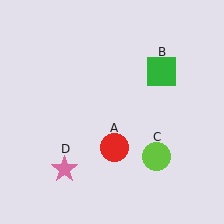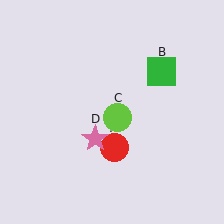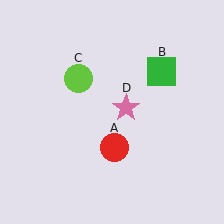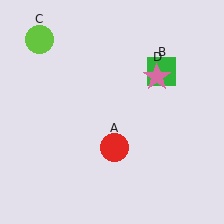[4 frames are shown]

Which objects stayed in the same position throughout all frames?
Red circle (object A) and green square (object B) remained stationary.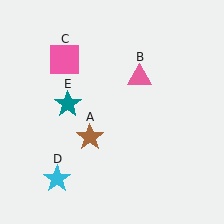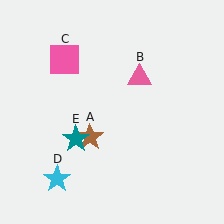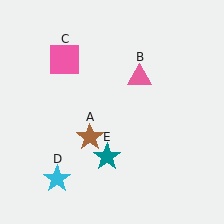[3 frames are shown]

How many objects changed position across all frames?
1 object changed position: teal star (object E).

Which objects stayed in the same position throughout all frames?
Brown star (object A) and pink triangle (object B) and pink square (object C) and cyan star (object D) remained stationary.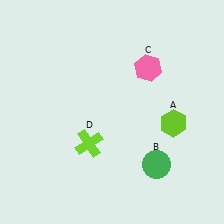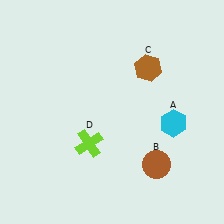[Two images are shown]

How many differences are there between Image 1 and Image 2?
There are 3 differences between the two images.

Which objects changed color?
A changed from lime to cyan. B changed from green to brown. C changed from pink to brown.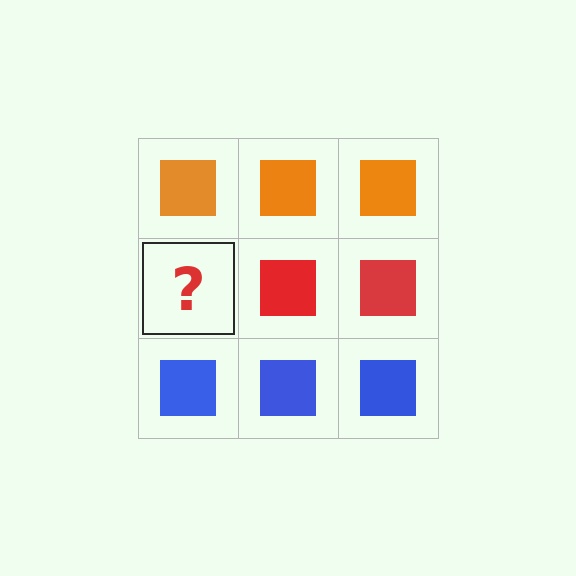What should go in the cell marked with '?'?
The missing cell should contain a red square.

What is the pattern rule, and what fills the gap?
The rule is that each row has a consistent color. The gap should be filled with a red square.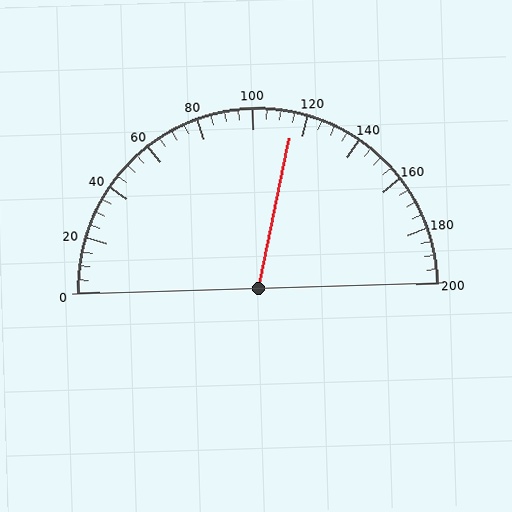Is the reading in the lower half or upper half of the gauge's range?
The reading is in the upper half of the range (0 to 200).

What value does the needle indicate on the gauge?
The needle indicates approximately 115.